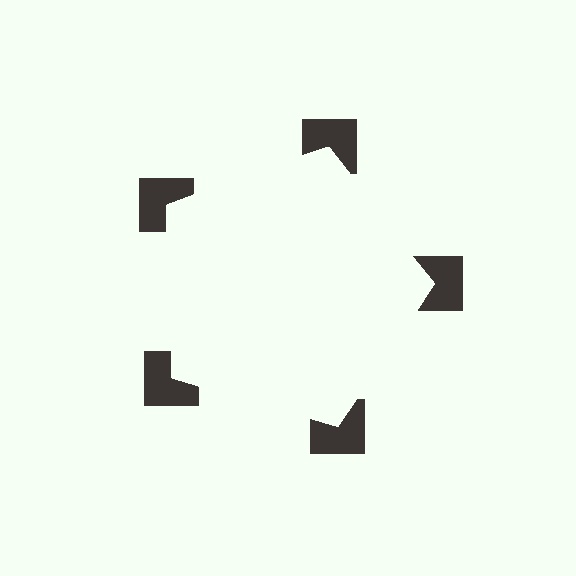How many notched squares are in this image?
There are 5 — one at each vertex of the illusory pentagon.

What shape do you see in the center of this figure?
An illusory pentagon — its edges are inferred from the aligned wedge cuts in the notched squares, not physically drawn.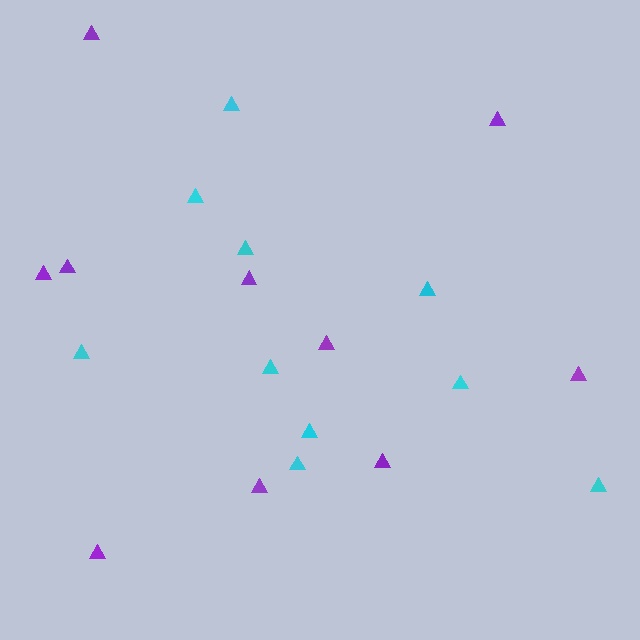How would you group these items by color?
There are 2 groups: one group of cyan triangles (10) and one group of purple triangles (10).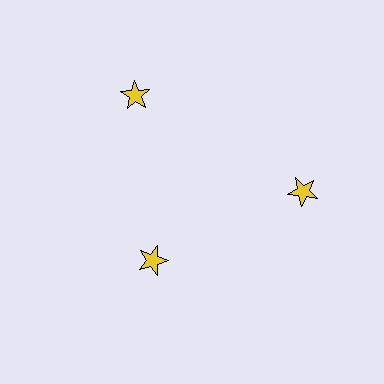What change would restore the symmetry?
The symmetry would be restored by moving it outward, back onto the ring so that all 3 stars sit at equal angles and equal distance from the center.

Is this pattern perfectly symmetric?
No. The 3 yellow stars are arranged in a ring, but one element near the 7 o'clock position is pulled inward toward the center, breaking the 3-fold rotational symmetry.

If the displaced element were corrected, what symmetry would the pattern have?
It would have 3-fold rotational symmetry — the pattern would map onto itself every 120 degrees.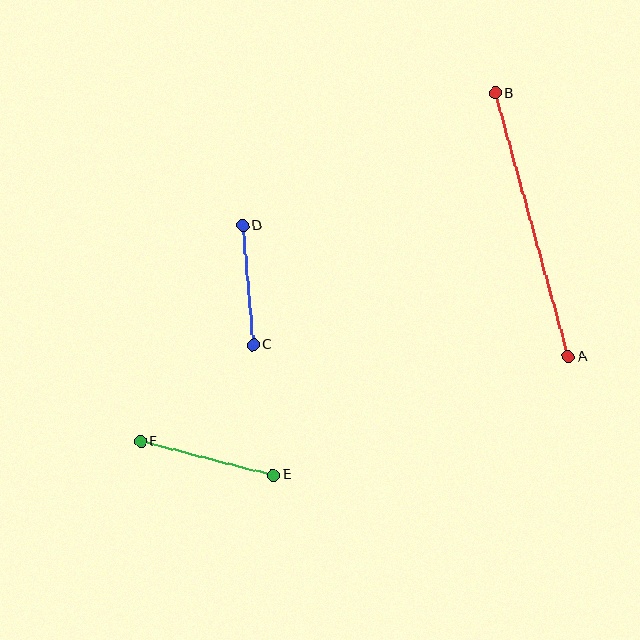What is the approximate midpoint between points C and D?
The midpoint is at approximately (248, 285) pixels.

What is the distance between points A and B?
The distance is approximately 274 pixels.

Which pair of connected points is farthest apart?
Points A and B are farthest apart.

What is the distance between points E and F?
The distance is approximately 137 pixels.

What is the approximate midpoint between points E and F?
The midpoint is at approximately (207, 458) pixels.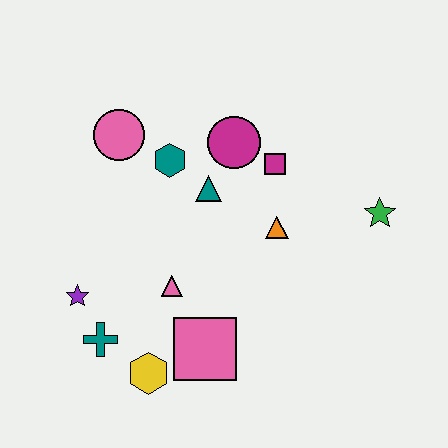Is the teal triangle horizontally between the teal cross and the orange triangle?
Yes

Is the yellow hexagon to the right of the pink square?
No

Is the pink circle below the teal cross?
No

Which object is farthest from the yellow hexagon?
The green star is farthest from the yellow hexagon.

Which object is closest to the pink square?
The yellow hexagon is closest to the pink square.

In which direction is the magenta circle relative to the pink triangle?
The magenta circle is above the pink triangle.